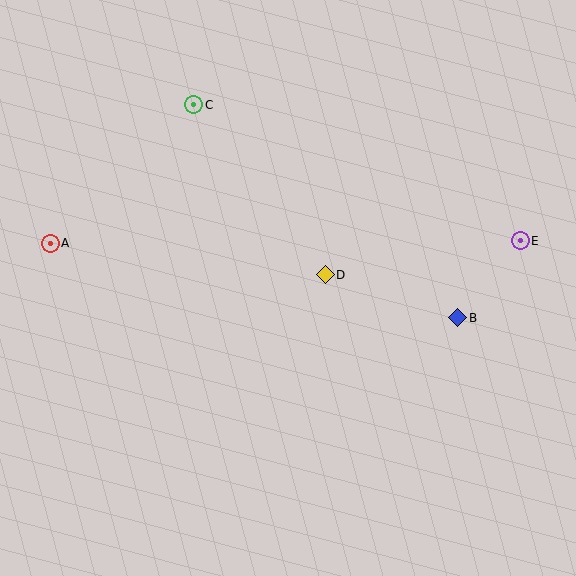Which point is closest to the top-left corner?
Point C is closest to the top-left corner.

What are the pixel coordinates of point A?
Point A is at (50, 243).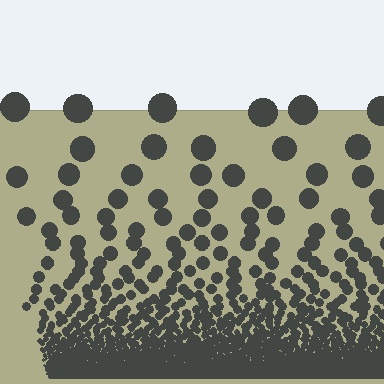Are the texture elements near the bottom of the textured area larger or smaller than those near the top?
Smaller. The gradient is inverted — elements near the bottom are smaller and denser.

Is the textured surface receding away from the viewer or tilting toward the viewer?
The surface appears to tilt toward the viewer. Texture elements get larger and sparser toward the top.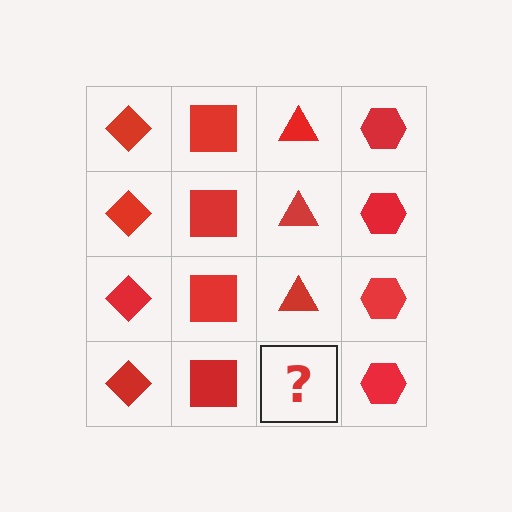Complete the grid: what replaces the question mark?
The question mark should be replaced with a red triangle.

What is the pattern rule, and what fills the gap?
The rule is that each column has a consistent shape. The gap should be filled with a red triangle.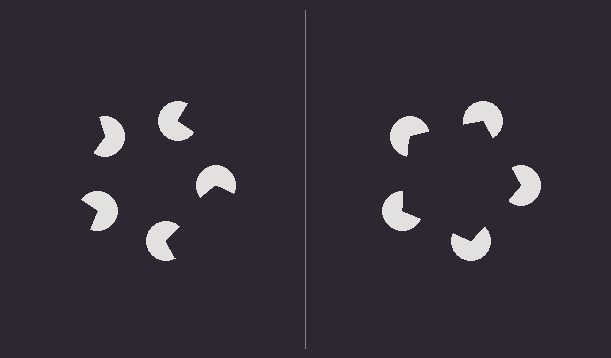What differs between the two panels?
The pac-man discs are positioned identically on both sides; only the wedge orientations differ. On the right they align to a pentagon; on the left they are misaligned.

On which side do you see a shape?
An illusory pentagon appears on the right side. On the left side the wedge cuts are rotated, so no coherent shape forms.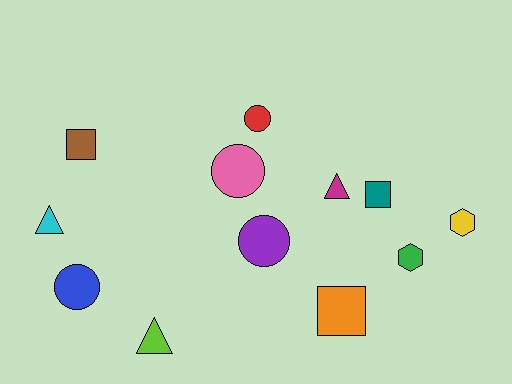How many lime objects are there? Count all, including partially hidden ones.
There is 1 lime object.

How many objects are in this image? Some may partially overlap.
There are 12 objects.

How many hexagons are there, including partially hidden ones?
There are 2 hexagons.